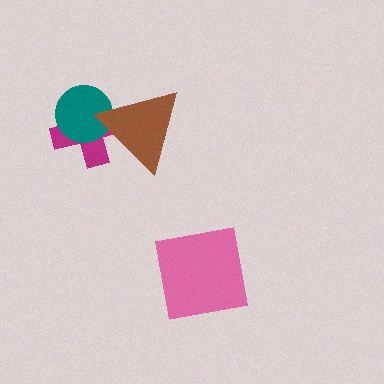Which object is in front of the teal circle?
The brown triangle is in front of the teal circle.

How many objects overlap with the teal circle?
2 objects overlap with the teal circle.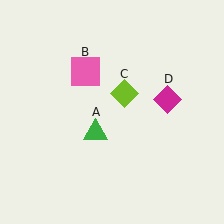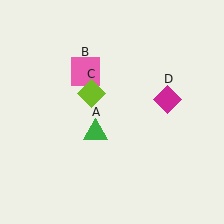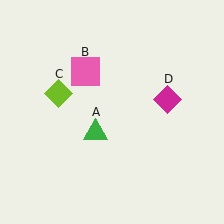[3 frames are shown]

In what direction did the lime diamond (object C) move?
The lime diamond (object C) moved left.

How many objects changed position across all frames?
1 object changed position: lime diamond (object C).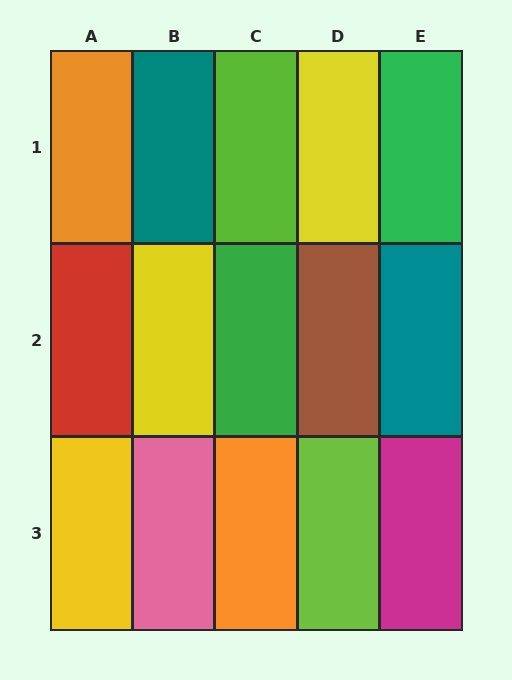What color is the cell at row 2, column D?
Brown.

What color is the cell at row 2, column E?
Teal.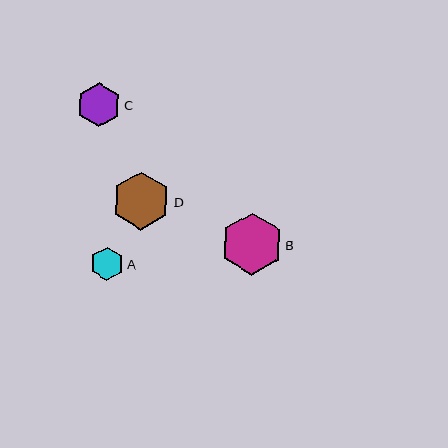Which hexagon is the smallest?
Hexagon A is the smallest with a size of approximately 33 pixels.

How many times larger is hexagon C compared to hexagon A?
Hexagon C is approximately 1.3 times the size of hexagon A.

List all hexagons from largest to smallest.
From largest to smallest: B, D, C, A.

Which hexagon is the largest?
Hexagon B is the largest with a size of approximately 62 pixels.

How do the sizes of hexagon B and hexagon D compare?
Hexagon B and hexagon D are approximately the same size.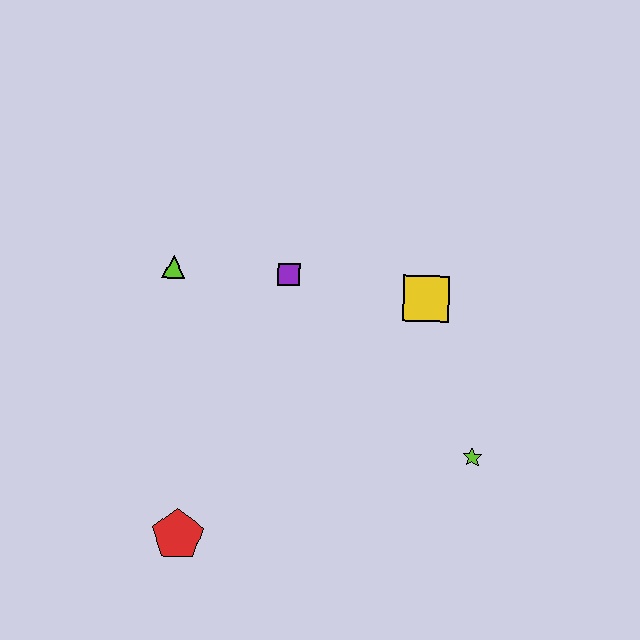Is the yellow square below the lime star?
No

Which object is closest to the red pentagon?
The lime triangle is closest to the red pentagon.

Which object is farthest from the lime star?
The lime triangle is farthest from the lime star.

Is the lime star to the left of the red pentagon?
No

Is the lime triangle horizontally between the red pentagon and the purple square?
No